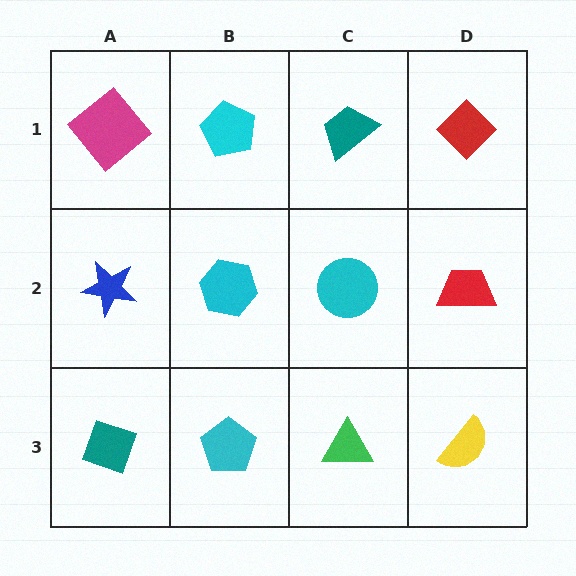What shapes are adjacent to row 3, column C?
A cyan circle (row 2, column C), a cyan pentagon (row 3, column B), a yellow semicircle (row 3, column D).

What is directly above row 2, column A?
A magenta diamond.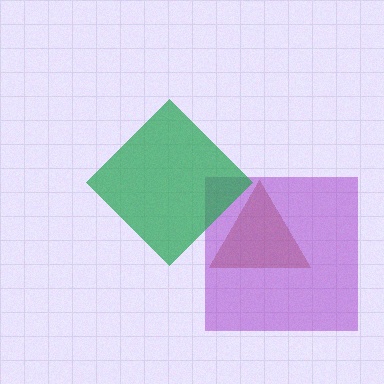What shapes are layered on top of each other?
The layered shapes are: a brown triangle, a purple square, a green diamond.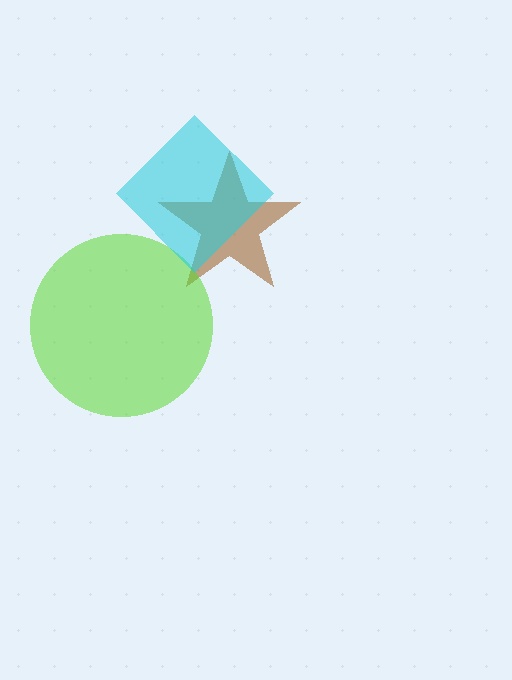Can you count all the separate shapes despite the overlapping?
Yes, there are 3 separate shapes.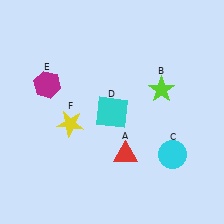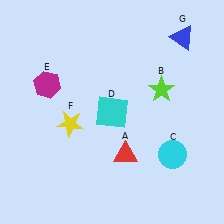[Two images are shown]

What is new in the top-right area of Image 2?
A blue triangle (G) was added in the top-right area of Image 2.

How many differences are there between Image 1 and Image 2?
There is 1 difference between the two images.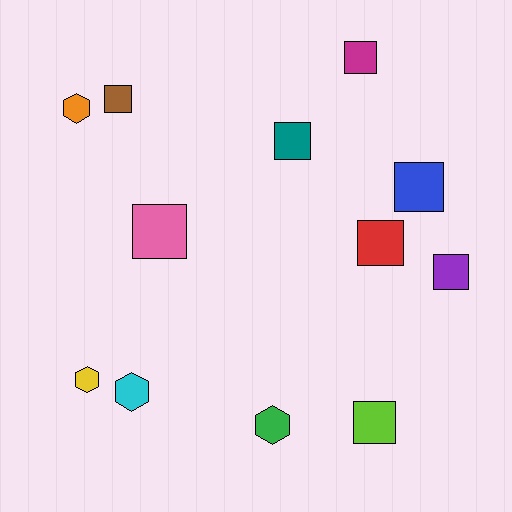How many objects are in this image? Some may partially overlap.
There are 12 objects.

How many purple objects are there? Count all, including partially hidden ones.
There is 1 purple object.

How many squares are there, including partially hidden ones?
There are 8 squares.